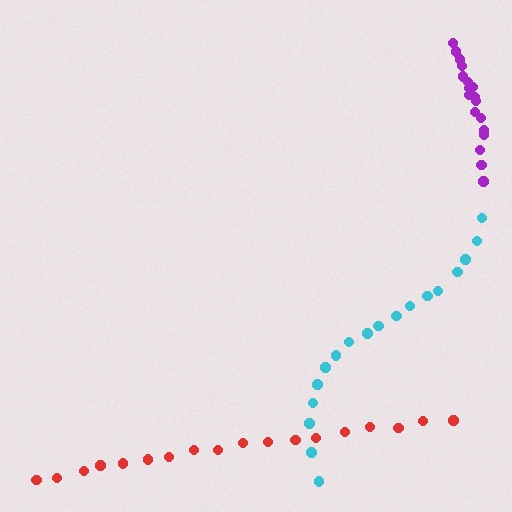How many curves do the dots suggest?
There are 3 distinct paths.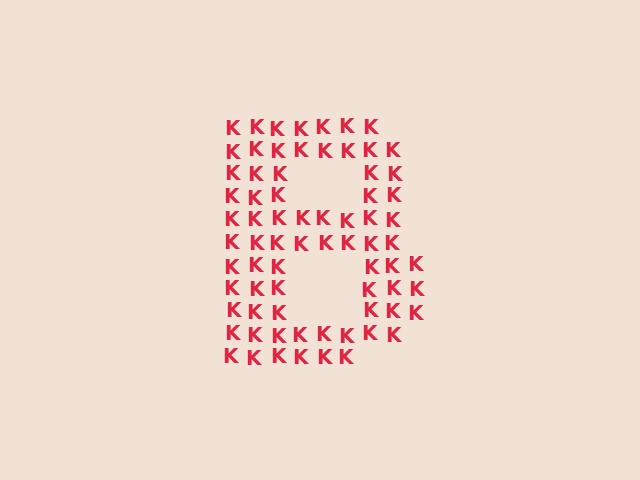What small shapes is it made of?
It is made of small letter K's.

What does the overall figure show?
The overall figure shows the letter B.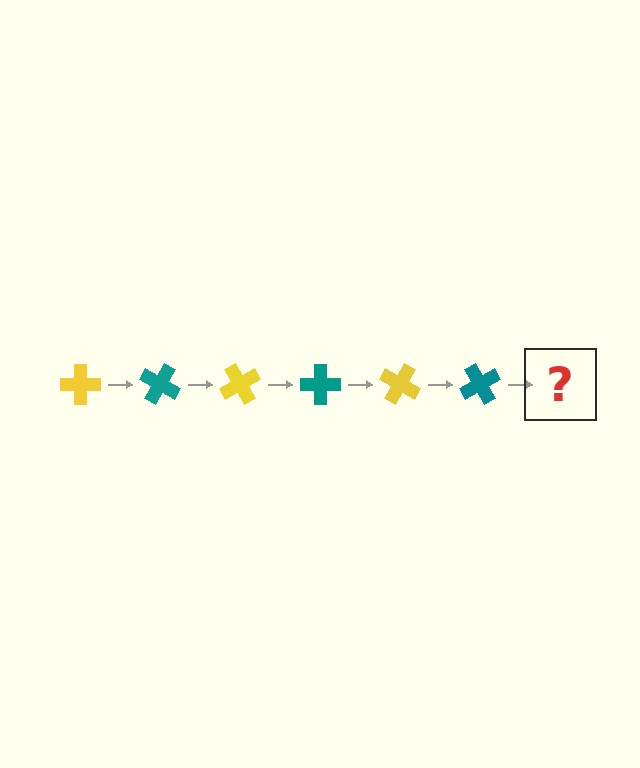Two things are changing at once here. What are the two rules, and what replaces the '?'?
The two rules are that it rotates 30 degrees each step and the color cycles through yellow and teal. The '?' should be a yellow cross, rotated 180 degrees from the start.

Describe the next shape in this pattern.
It should be a yellow cross, rotated 180 degrees from the start.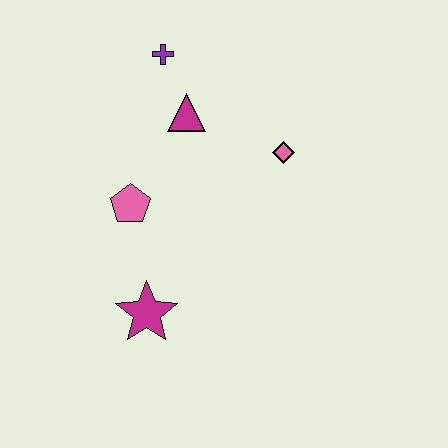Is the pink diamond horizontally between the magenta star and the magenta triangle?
No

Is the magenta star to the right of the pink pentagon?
Yes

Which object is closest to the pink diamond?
The magenta triangle is closest to the pink diamond.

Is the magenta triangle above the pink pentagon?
Yes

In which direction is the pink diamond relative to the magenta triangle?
The pink diamond is to the right of the magenta triangle.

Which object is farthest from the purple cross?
The magenta star is farthest from the purple cross.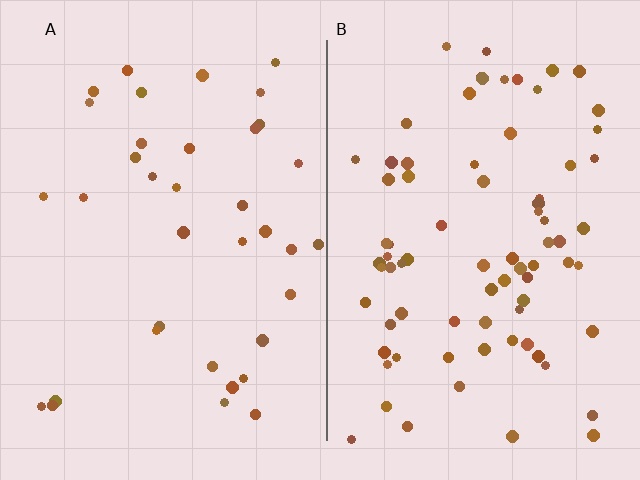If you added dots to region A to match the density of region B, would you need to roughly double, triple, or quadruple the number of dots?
Approximately double.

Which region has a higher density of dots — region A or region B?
B (the right).